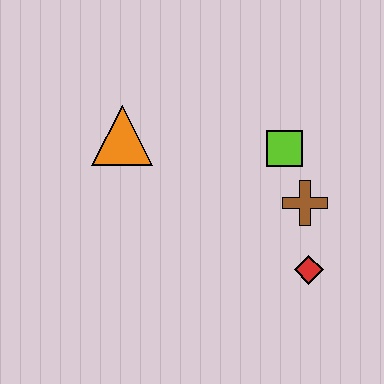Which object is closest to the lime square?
The brown cross is closest to the lime square.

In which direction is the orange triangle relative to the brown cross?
The orange triangle is to the left of the brown cross.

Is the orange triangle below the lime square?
No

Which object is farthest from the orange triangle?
The red diamond is farthest from the orange triangle.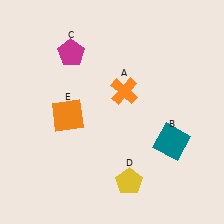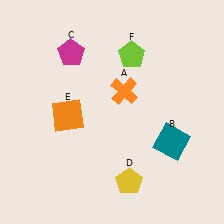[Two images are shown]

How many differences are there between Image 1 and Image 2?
There is 1 difference between the two images.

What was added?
A lime pentagon (F) was added in Image 2.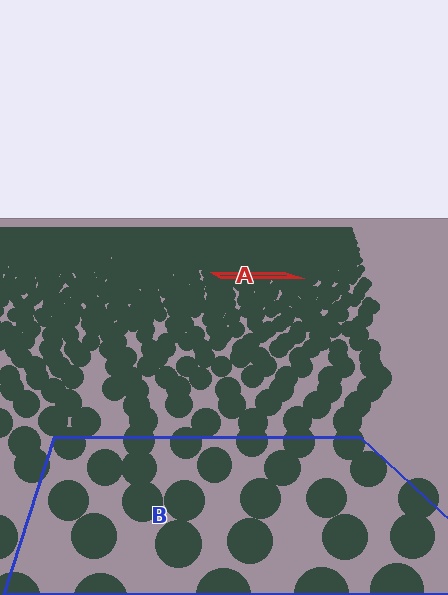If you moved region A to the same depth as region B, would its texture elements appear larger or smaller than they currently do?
They would appear larger. At a closer depth, the same texture elements are projected at a bigger on-screen size.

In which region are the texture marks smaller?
The texture marks are smaller in region A, because it is farther away.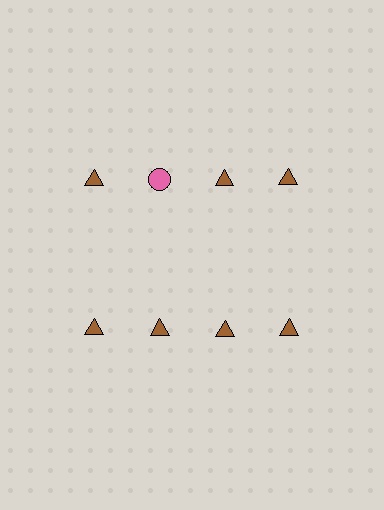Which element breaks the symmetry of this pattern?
The pink circle in the top row, second from left column breaks the symmetry. All other shapes are brown triangles.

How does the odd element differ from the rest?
It differs in both color (pink instead of brown) and shape (circle instead of triangle).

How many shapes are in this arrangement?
There are 8 shapes arranged in a grid pattern.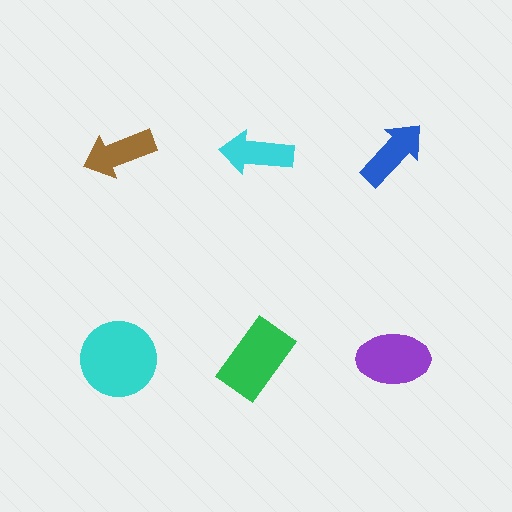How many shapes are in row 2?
3 shapes.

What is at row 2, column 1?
A cyan circle.